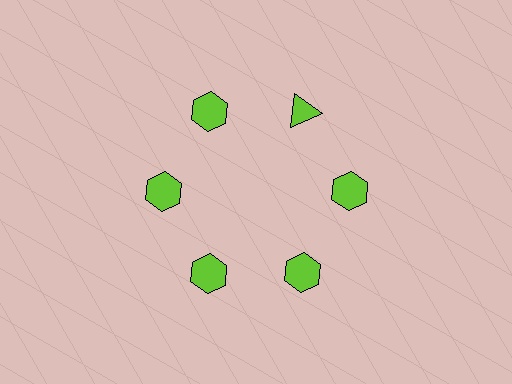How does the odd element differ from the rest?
It has a different shape: triangle instead of hexagon.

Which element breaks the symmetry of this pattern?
The lime triangle at roughly the 1 o'clock position breaks the symmetry. All other shapes are lime hexagons.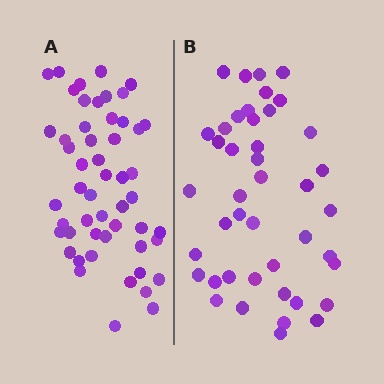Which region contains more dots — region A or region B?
Region A (the left region) has more dots.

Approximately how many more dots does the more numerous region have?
Region A has roughly 8 or so more dots than region B.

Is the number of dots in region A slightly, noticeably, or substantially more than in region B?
Region A has only slightly more — the two regions are fairly close. The ratio is roughly 1.2 to 1.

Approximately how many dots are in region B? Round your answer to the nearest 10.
About 40 dots. (The exact count is 43, which rounds to 40.)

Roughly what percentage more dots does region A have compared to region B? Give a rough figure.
About 20% more.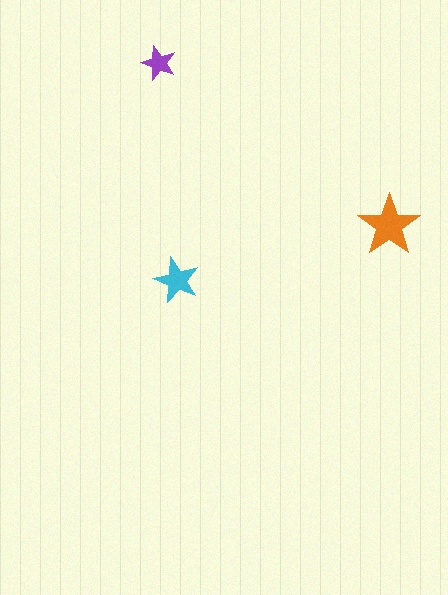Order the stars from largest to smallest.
the orange one, the cyan one, the purple one.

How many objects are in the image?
There are 3 objects in the image.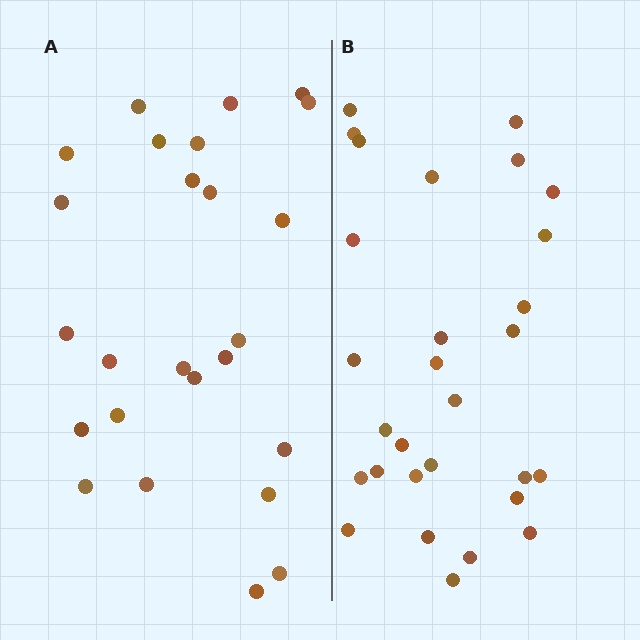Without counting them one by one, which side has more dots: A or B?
Region B (the right region) has more dots.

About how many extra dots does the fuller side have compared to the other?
Region B has about 4 more dots than region A.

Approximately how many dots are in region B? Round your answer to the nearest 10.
About 30 dots. (The exact count is 29, which rounds to 30.)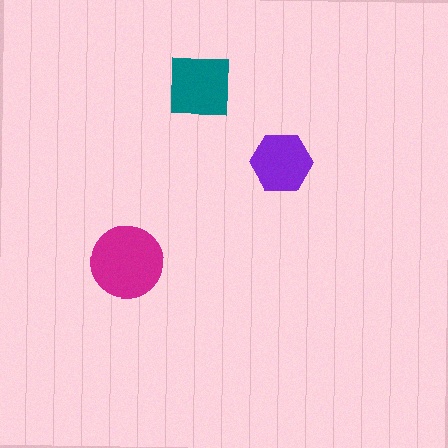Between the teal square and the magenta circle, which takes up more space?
The magenta circle.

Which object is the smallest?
The purple hexagon.